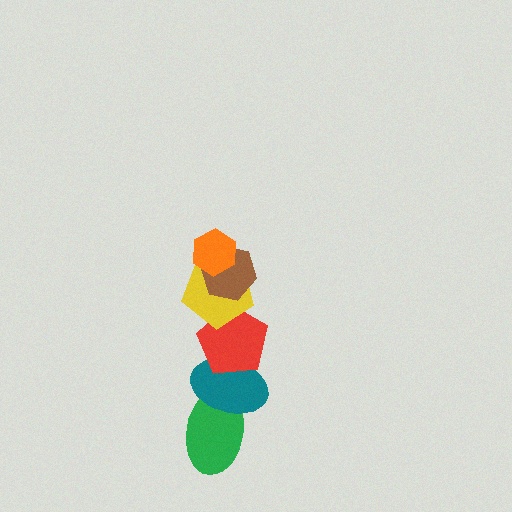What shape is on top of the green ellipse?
The teal ellipse is on top of the green ellipse.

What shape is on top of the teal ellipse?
The red pentagon is on top of the teal ellipse.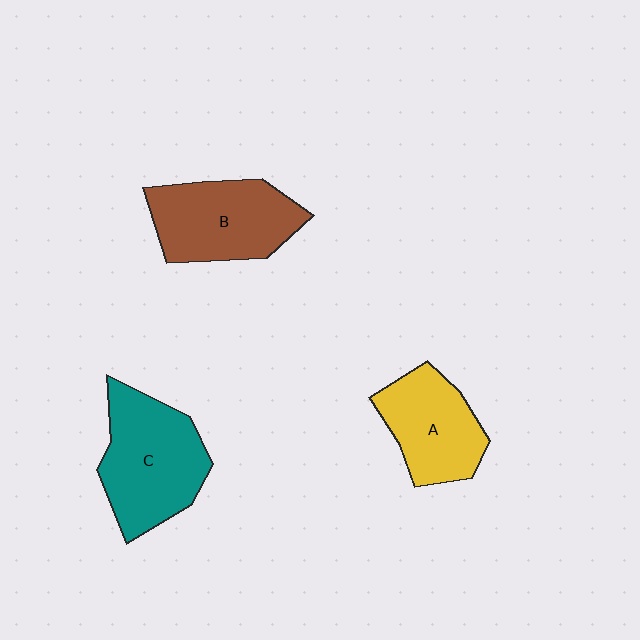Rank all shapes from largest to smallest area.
From largest to smallest: C (teal), B (brown), A (yellow).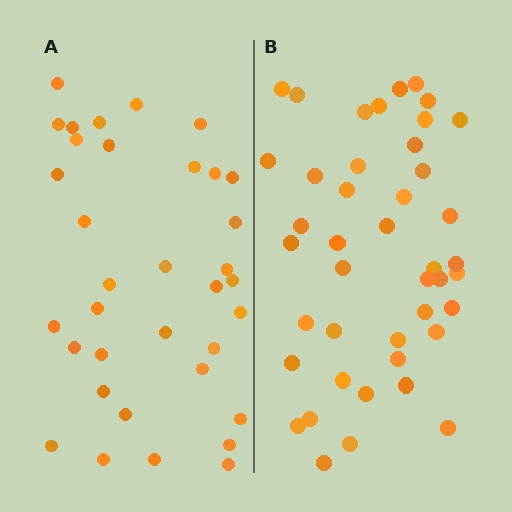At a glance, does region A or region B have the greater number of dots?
Region B (the right region) has more dots.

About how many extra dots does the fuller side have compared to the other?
Region B has roughly 8 or so more dots than region A.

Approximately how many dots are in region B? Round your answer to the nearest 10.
About 40 dots. (The exact count is 43, which rounds to 40.)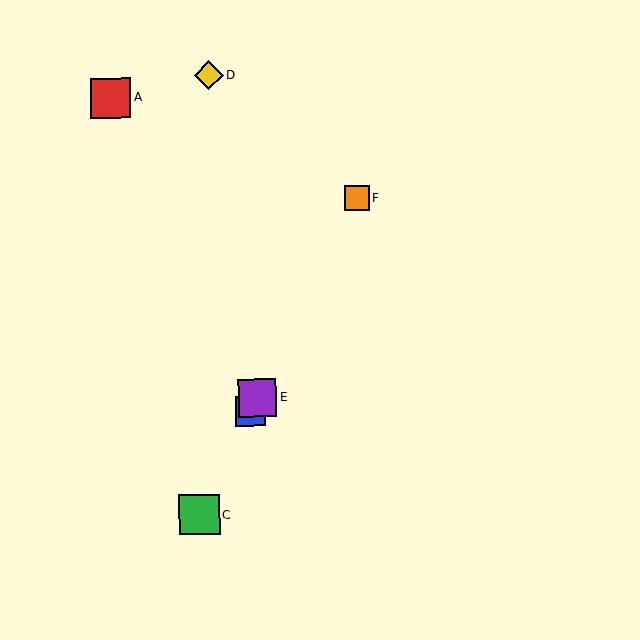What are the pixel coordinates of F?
Object F is at (357, 198).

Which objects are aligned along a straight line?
Objects B, C, E, F are aligned along a straight line.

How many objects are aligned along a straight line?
4 objects (B, C, E, F) are aligned along a straight line.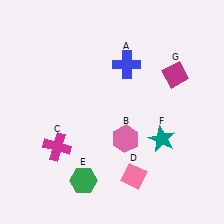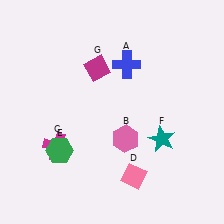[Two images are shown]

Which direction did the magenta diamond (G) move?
The magenta diamond (G) moved left.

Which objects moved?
The objects that moved are: the green hexagon (E), the magenta diamond (G).